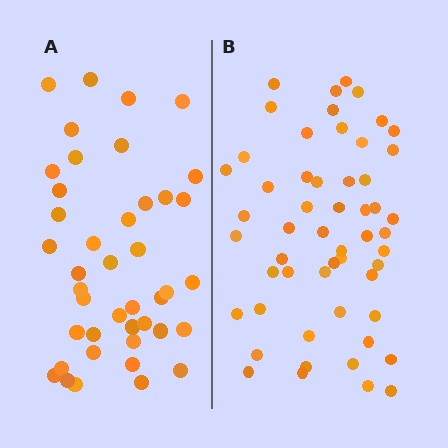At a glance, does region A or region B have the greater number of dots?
Region B (the right region) has more dots.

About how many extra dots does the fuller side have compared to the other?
Region B has roughly 12 or so more dots than region A.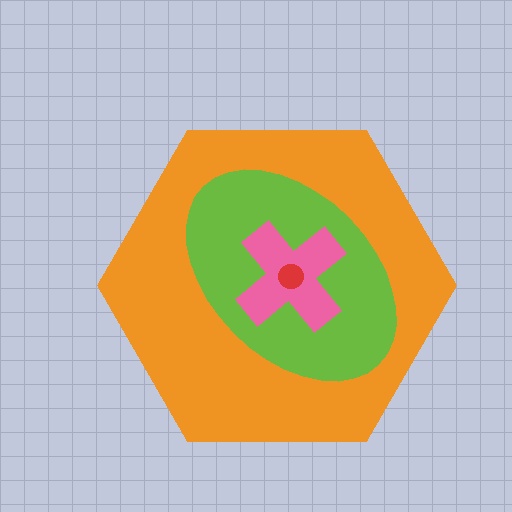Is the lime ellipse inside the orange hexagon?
Yes.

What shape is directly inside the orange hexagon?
The lime ellipse.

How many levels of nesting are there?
4.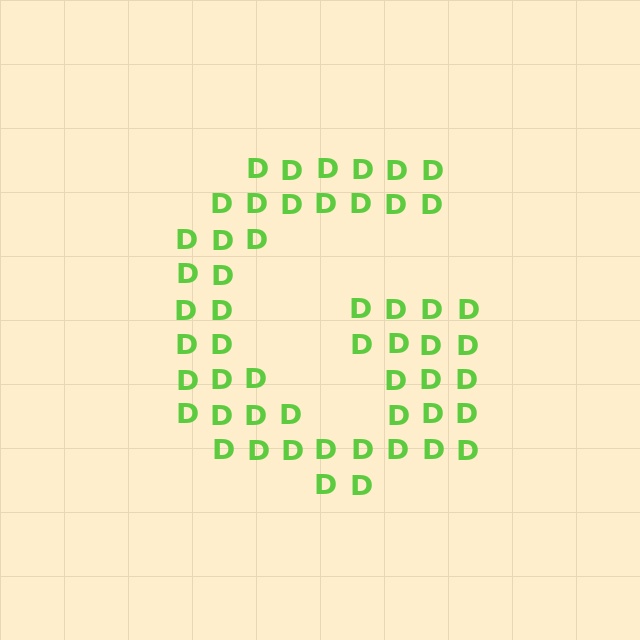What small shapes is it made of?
It is made of small letter D's.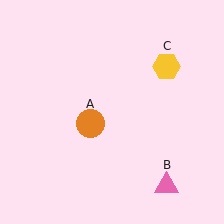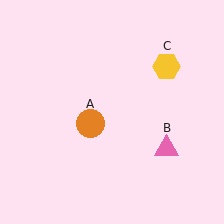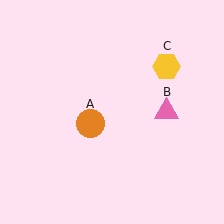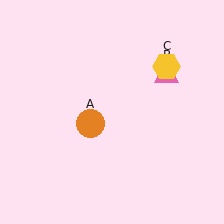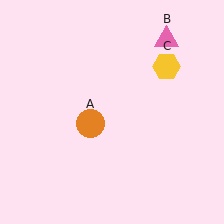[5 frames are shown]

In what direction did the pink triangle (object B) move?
The pink triangle (object B) moved up.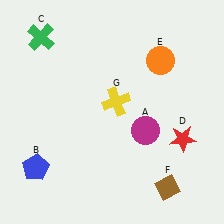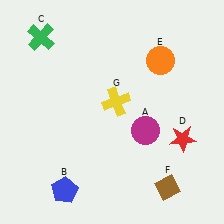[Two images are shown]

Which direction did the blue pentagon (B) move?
The blue pentagon (B) moved right.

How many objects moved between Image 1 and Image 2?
1 object moved between the two images.